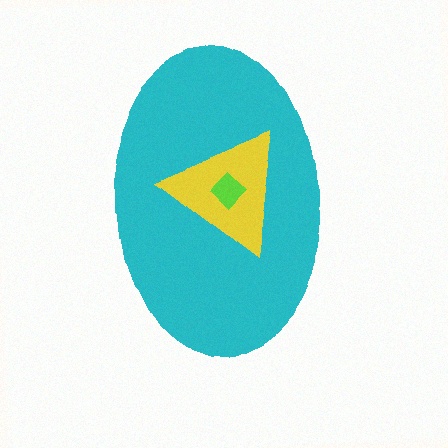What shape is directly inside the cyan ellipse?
The yellow triangle.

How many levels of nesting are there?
3.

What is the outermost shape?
The cyan ellipse.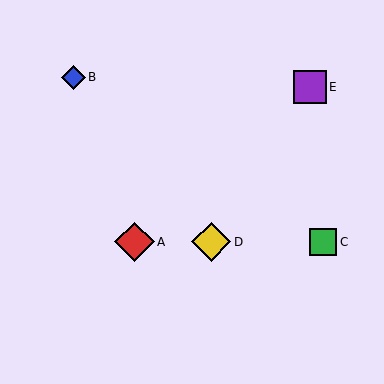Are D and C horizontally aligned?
Yes, both are at y≈242.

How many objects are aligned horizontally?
3 objects (A, C, D) are aligned horizontally.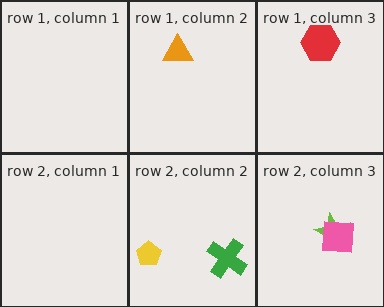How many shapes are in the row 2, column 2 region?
2.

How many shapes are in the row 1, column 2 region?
1.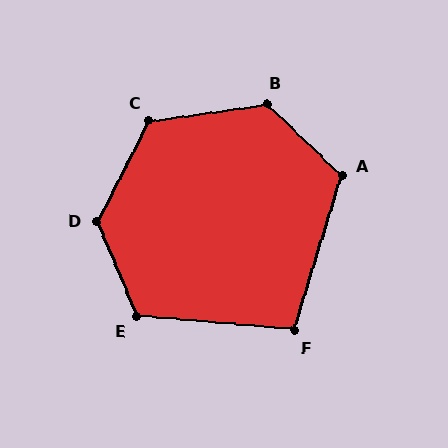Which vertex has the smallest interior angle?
F, at approximately 102 degrees.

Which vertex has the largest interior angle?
D, at approximately 130 degrees.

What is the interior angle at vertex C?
Approximately 125 degrees (obtuse).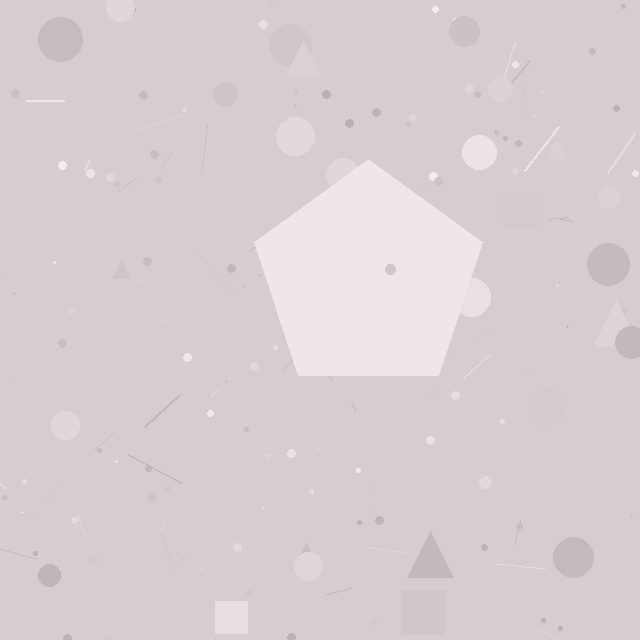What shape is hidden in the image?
A pentagon is hidden in the image.